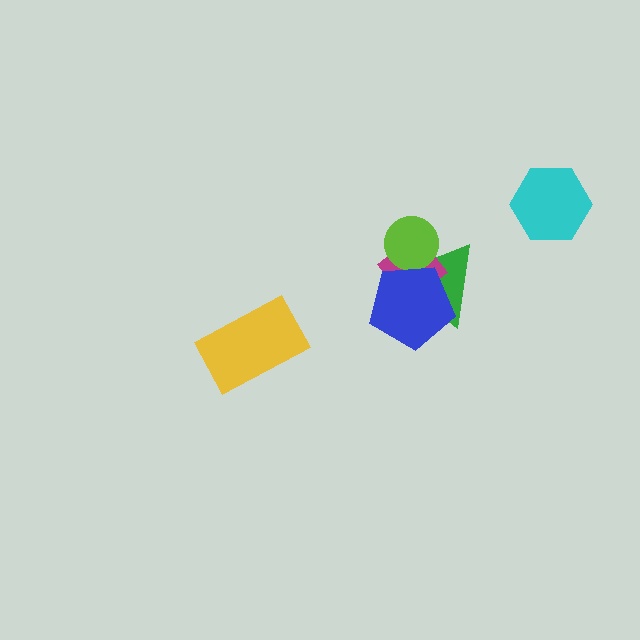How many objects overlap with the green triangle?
3 objects overlap with the green triangle.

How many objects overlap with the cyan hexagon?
0 objects overlap with the cyan hexagon.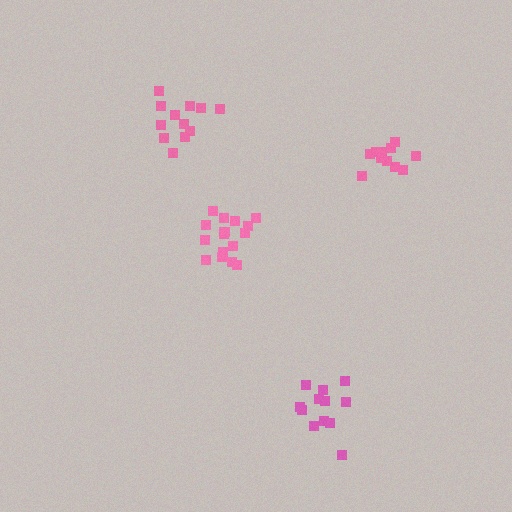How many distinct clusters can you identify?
There are 4 distinct clusters.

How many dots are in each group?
Group 1: 17 dots, Group 2: 12 dots, Group 3: 11 dots, Group 4: 12 dots (52 total).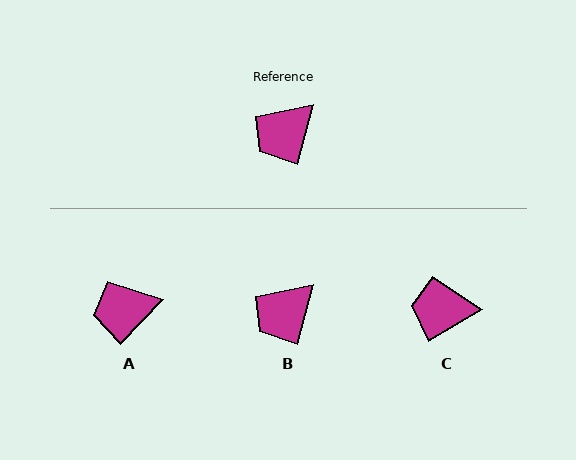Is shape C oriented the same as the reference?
No, it is off by about 45 degrees.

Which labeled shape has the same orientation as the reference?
B.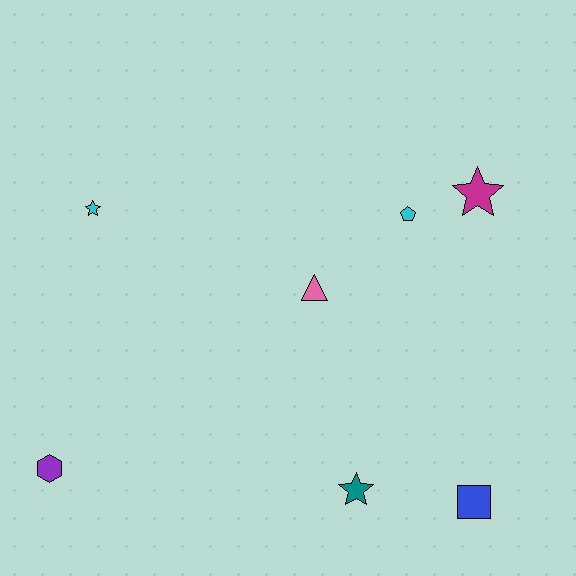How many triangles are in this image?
There is 1 triangle.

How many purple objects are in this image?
There is 1 purple object.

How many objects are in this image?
There are 7 objects.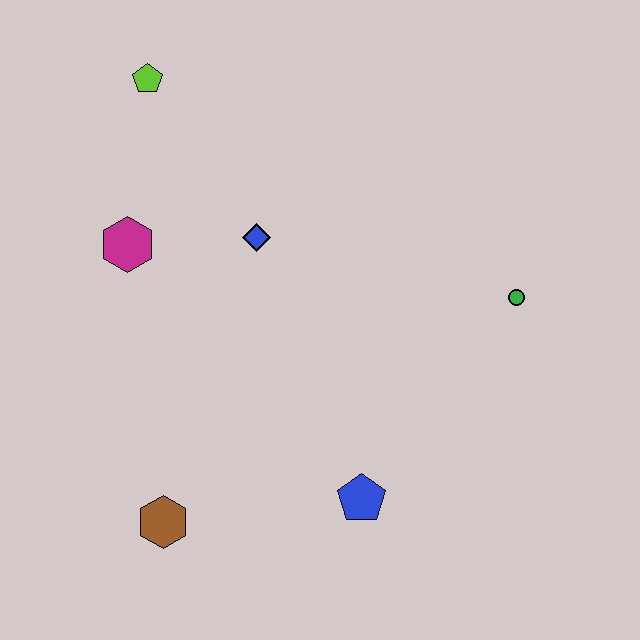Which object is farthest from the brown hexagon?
The lime pentagon is farthest from the brown hexagon.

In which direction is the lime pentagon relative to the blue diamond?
The lime pentagon is above the blue diamond.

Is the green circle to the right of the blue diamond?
Yes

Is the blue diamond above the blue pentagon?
Yes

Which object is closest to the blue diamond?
The magenta hexagon is closest to the blue diamond.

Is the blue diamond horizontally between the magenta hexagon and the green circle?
Yes